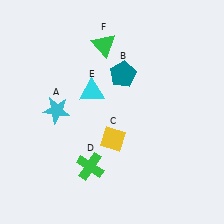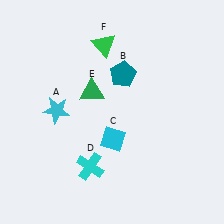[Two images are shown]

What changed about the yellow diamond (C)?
In Image 1, C is yellow. In Image 2, it changed to cyan.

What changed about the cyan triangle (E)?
In Image 1, E is cyan. In Image 2, it changed to green.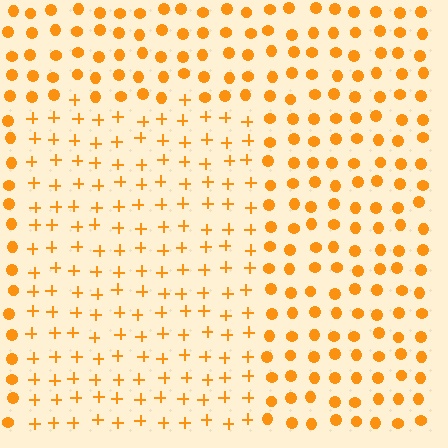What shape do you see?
I see a rectangle.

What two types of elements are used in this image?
The image uses plus signs inside the rectangle region and circles outside it.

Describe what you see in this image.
The image is filled with small orange elements arranged in a uniform grid. A rectangle-shaped region contains plus signs, while the surrounding area contains circles. The boundary is defined purely by the change in element shape.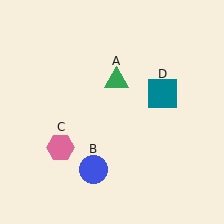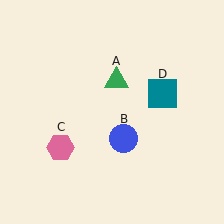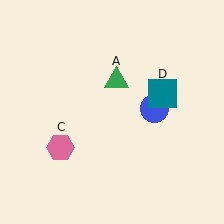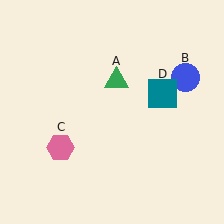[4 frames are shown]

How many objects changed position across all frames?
1 object changed position: blue circle (object B).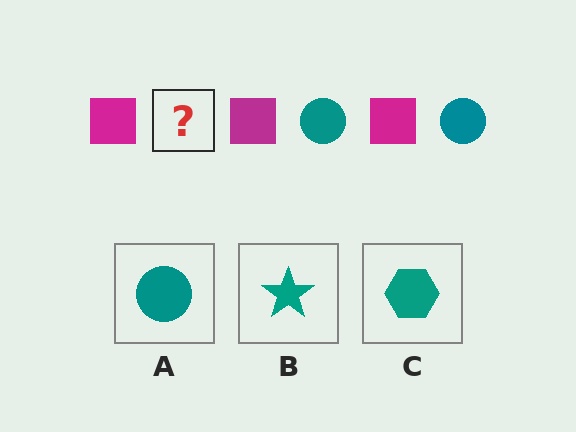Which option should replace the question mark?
Option A.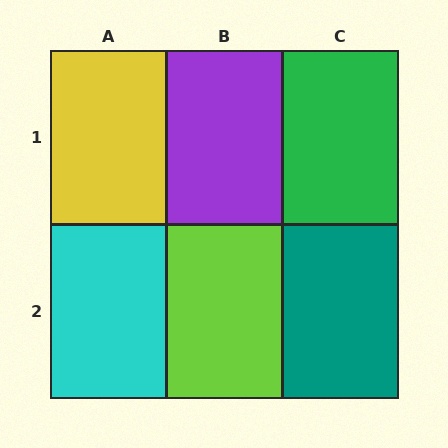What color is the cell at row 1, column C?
Green.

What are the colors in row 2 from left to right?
Cyan, lime, teal.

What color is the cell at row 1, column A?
Yellow.